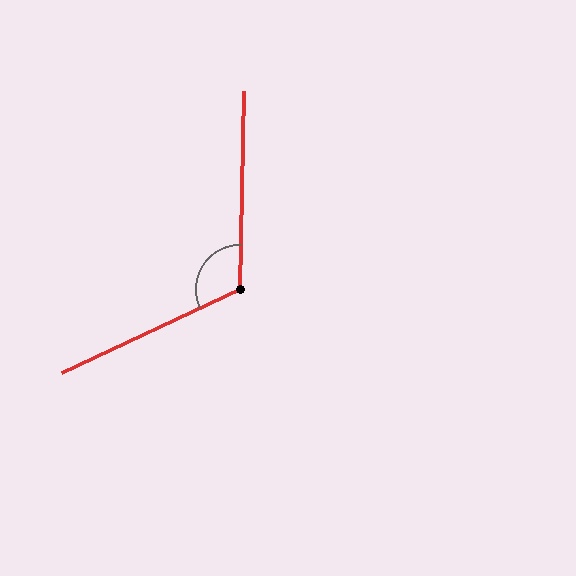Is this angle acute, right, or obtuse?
It is obtuse.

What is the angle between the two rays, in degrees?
Approximately 117 degrees.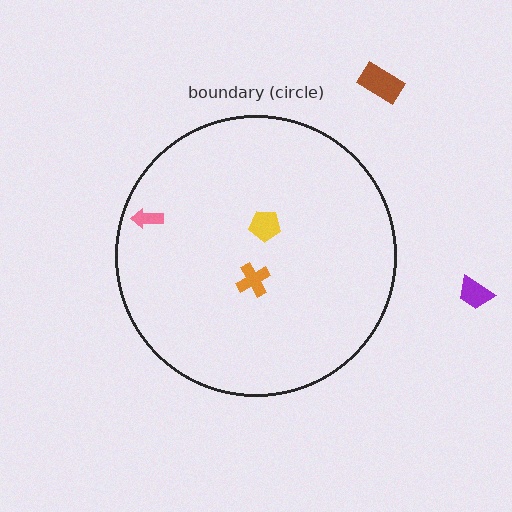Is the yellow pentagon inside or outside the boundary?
Inside.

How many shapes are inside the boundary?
3 inside, 2 outside.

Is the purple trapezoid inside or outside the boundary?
Outside.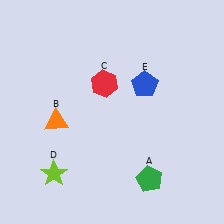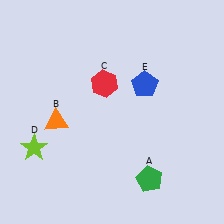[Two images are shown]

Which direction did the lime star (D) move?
The lime star (D) moved up.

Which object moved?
The lime star (D) moved up.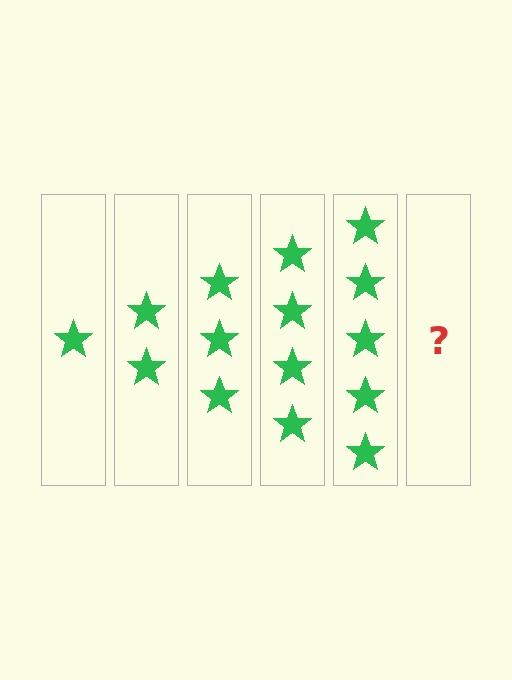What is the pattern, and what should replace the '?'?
The pattern is that each step adds one more star. The '?' should be 6 stars.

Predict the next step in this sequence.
The next step is 6 stars.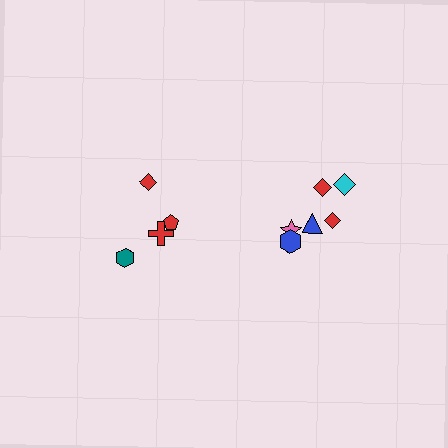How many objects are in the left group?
There are 4 objects.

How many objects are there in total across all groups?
There are 10 objects.